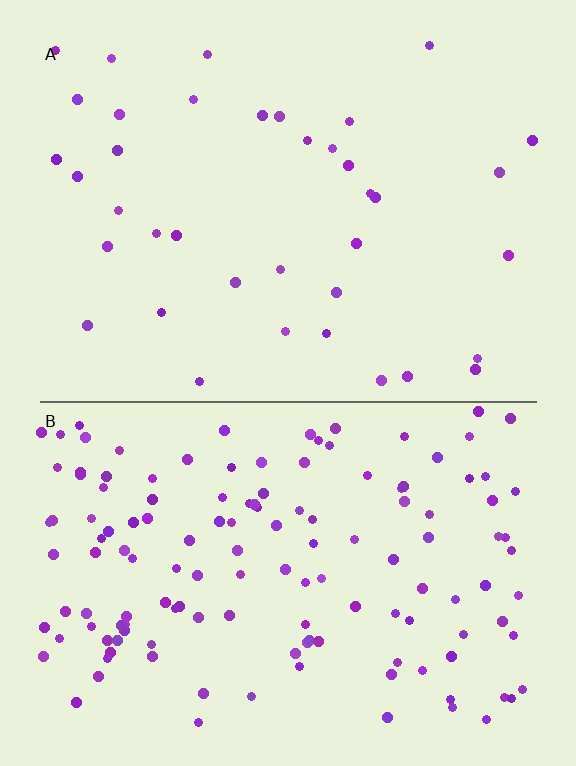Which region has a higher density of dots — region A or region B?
B (the bottom).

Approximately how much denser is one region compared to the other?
Approximately 3.7× — region B over region A.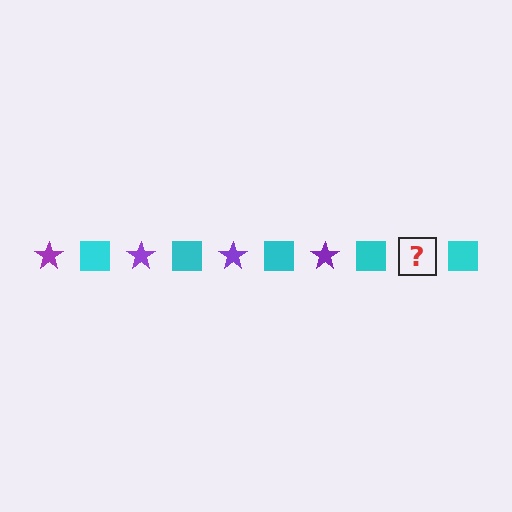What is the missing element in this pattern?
The missing element is a purple star.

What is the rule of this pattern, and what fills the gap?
The rule is that the pattern alternates between purple star and cyan square. The gap should be filled with a purple star.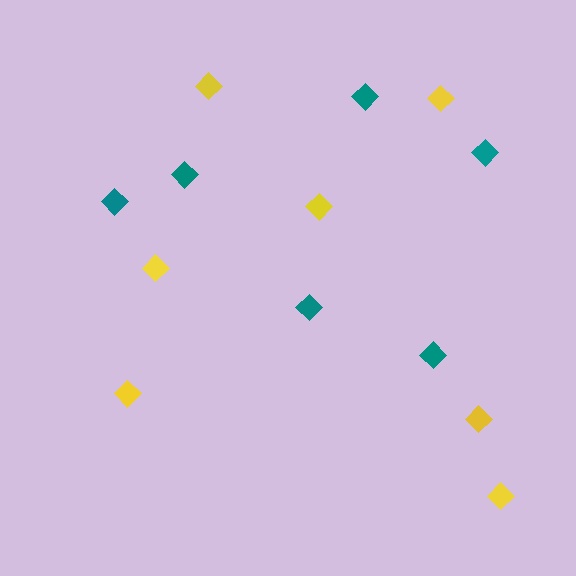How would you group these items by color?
There are 2 groups: one group of teal diamonds (6) and one group of yellow diamonds (7).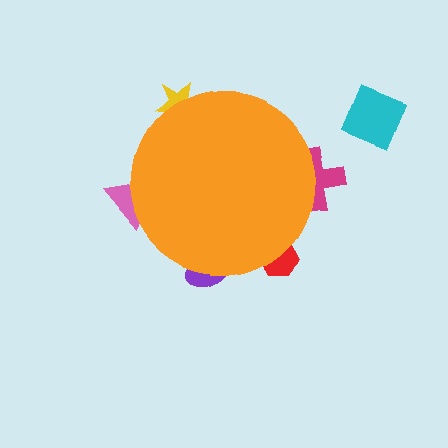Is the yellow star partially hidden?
Yes, the yellow star is partially hidden behind the orange circle.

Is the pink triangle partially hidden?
Yes, the pink triangle is partially hidden behind the orange circle.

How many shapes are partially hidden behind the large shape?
5 shapes are partially hidden.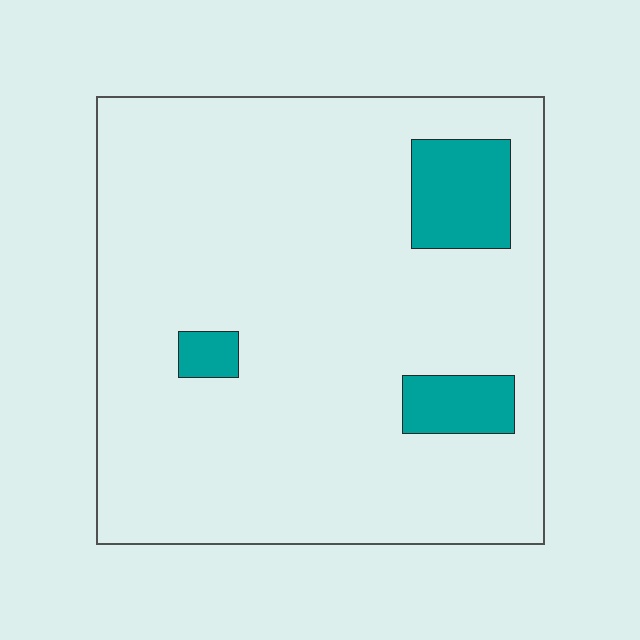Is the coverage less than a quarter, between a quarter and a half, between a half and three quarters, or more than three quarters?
Less than a quarter.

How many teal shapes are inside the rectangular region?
3.